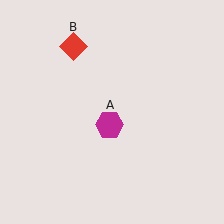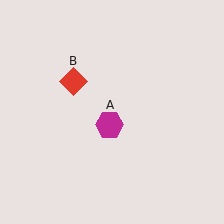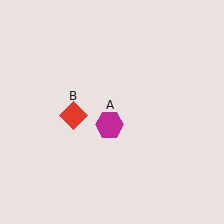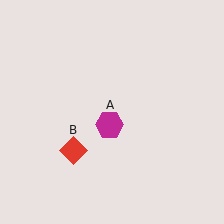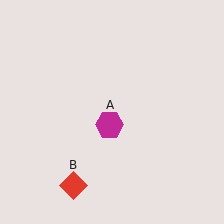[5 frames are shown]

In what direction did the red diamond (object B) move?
The red diamond (object B) moved down.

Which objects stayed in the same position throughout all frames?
Magenta hexagon (object A) remained stationary.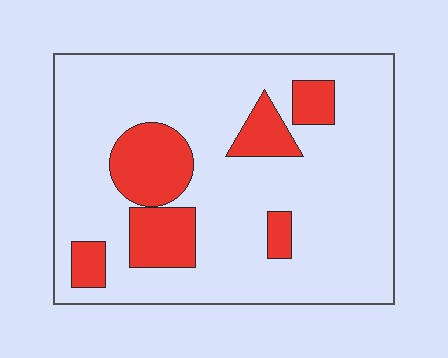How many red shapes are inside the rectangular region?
6.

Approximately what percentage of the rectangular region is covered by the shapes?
Approximately 20%.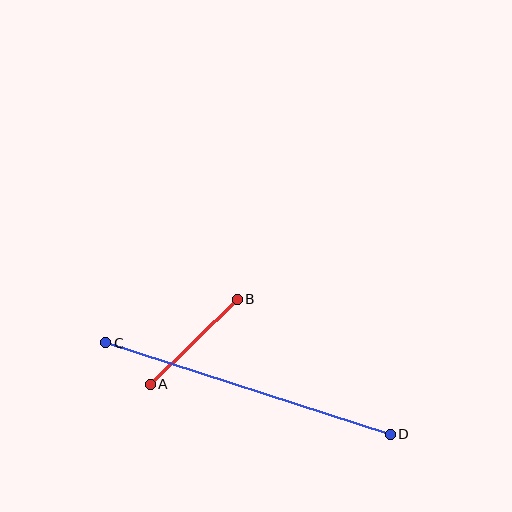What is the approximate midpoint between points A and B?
The midpoint is at approximately (194, 342) pixels.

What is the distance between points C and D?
The distance is approximately 299 pixels.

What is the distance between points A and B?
The distance is approximately 122 pixels.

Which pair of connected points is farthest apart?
Points C and D are farthest apart.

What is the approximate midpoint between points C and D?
The midpoint is at approximately (248, 388) pixels.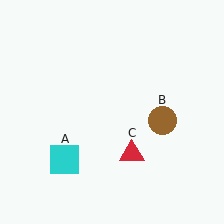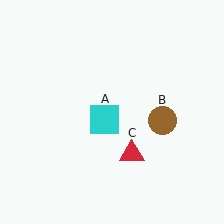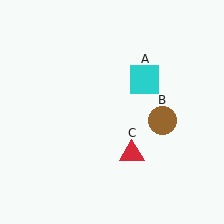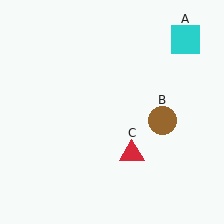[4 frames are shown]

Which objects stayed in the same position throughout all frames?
Brown circle (object B) and red triangle (object C) remained stationary.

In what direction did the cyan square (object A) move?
The cyan square (object A) moved up and to the right.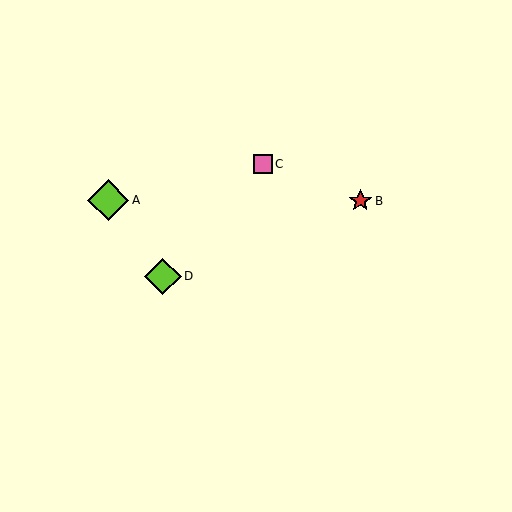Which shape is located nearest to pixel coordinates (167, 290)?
The lime diamond (labeled D) at (163, 276) is nearest to that location.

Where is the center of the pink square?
The center of the pink square is at (263, 164).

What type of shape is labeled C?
Shape C is a pink square.